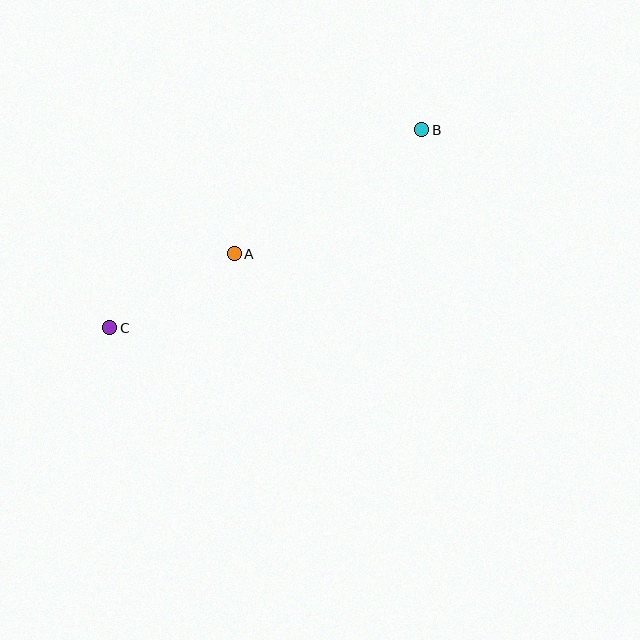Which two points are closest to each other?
Points A and C are closest to each other.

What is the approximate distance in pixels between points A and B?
The distance between A and B is approximately 225 pixels.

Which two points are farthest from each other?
Points B and C are farthest from each other.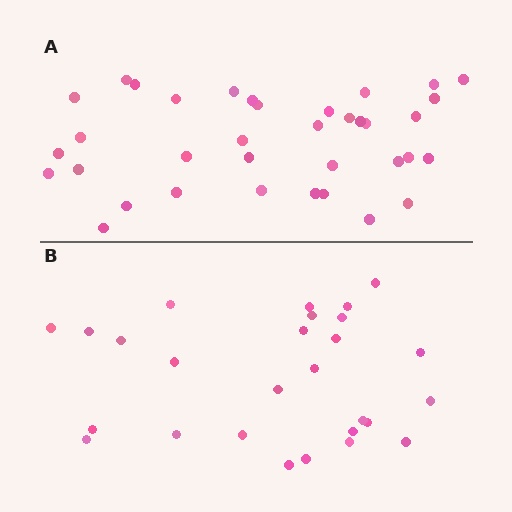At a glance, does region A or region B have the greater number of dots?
Region A (the top region) has more dots.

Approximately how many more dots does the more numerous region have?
Region A has roughly 8 or so more dots than region B.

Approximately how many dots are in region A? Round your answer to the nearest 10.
About 40 dots. (The exact count is 36, which rounds to 40.)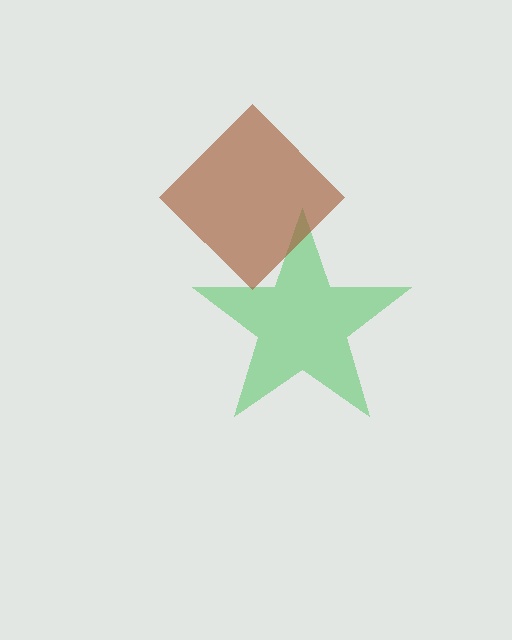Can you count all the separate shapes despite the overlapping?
Yes, there are 2 separate shapes.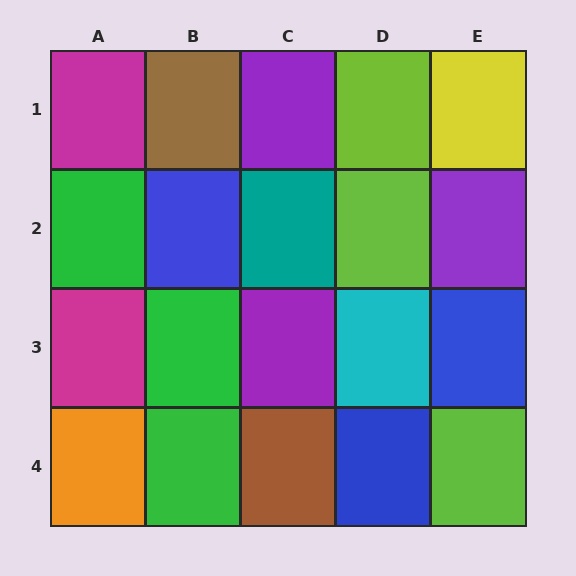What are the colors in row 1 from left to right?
Magenta, brown, purple, lime, yellow.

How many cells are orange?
1 cell is orange.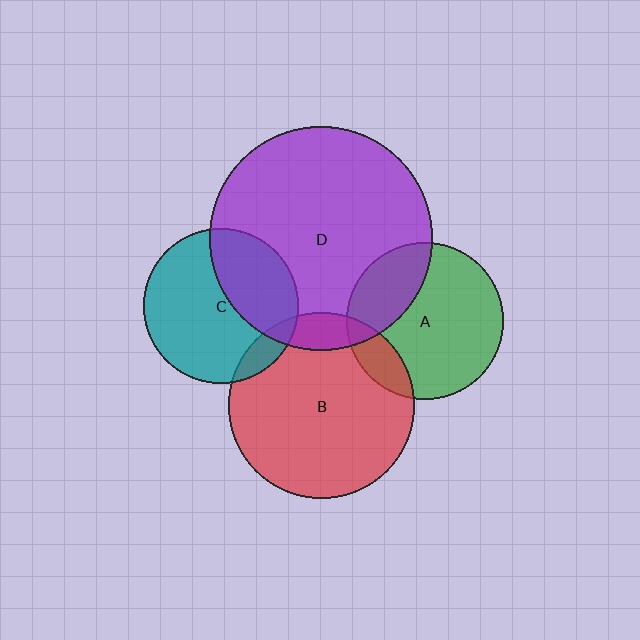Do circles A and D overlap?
Yes.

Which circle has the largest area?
Circle D (purple).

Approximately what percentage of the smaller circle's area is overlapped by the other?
Approximately 25%.